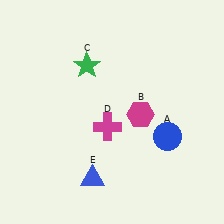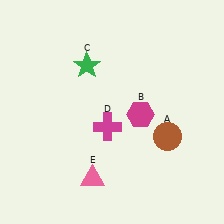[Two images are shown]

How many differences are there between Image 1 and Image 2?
There are 2 differences between the two images.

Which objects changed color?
A changed from blue to brown. E changed from blue to pink.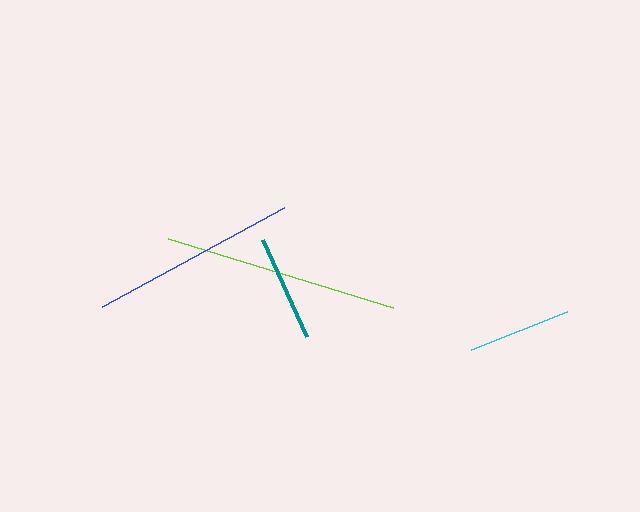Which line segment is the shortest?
The cyan line is the shortest at approximately 103 pixels.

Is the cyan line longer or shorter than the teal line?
The teal line is longer than the cyan line.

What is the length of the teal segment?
The teal segment is approximately 107 pixels long.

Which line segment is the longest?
The lime line is the longest at approximately 235 pixels.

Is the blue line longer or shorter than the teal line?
The blue line is longer than the teal line.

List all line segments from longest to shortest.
From longest to shortest: lime, blue, teal, cyan.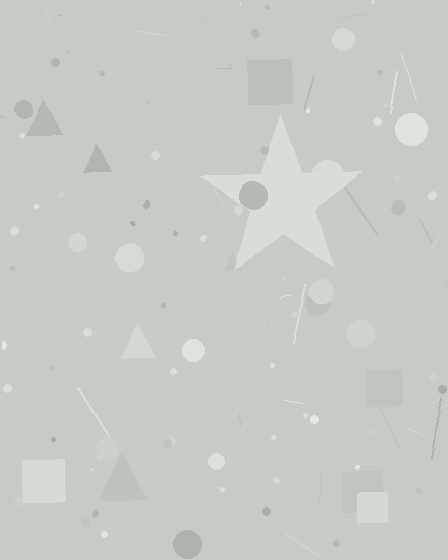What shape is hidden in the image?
A star is hidden in the image.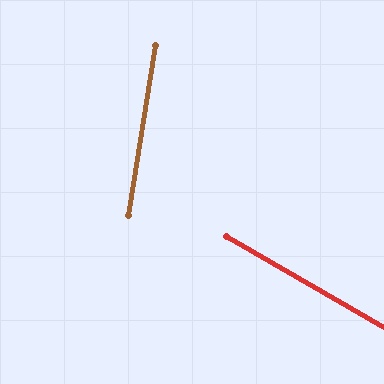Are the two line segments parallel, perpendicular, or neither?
Neither parallel nor perpendicular — they differ by about 69°.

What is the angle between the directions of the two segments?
Approximately 69 degrees.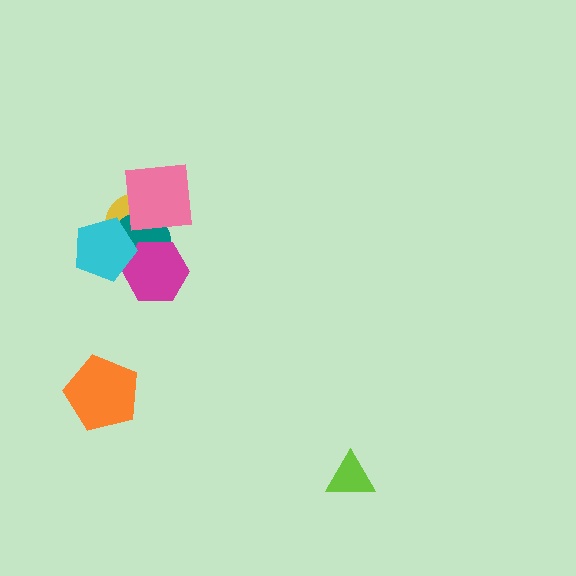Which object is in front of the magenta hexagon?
The cyan pentagon is in front of the magenta hexagon.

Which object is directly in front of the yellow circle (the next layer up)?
The teal circle is directly in front of the yellow circle.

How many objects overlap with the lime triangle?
0 objects overlap with the lime triangle.